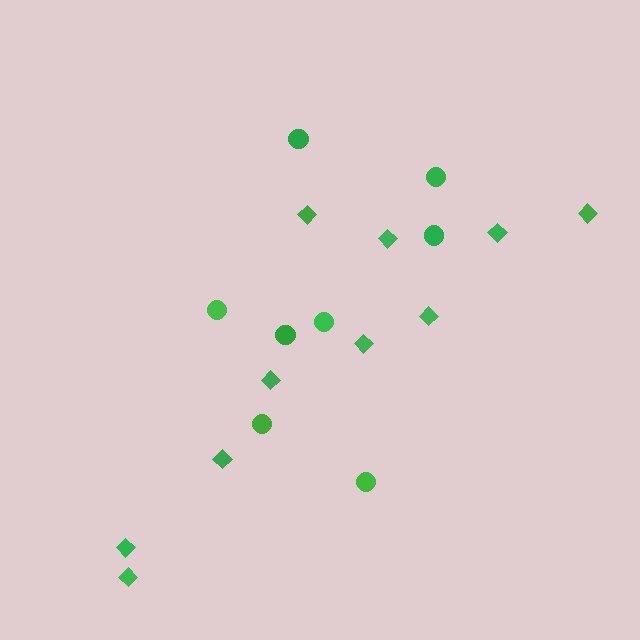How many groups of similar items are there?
There are 2 groups: one group of circles (8) and one group of diamonds (10).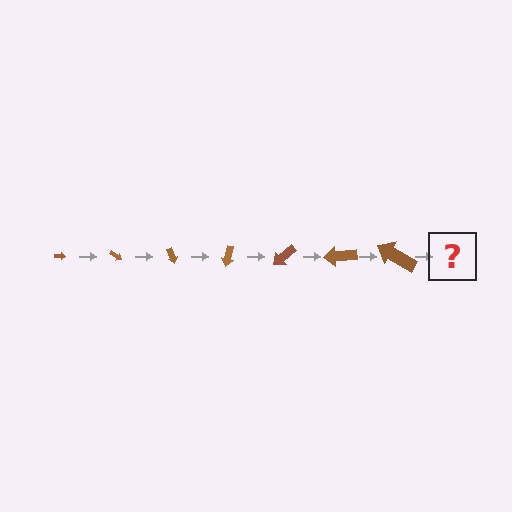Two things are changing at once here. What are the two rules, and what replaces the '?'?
The two rules are that the arrow grows larger each step and it rotates 35 degrees each step. The '?' should be an arrow, larger than the previous one and rotated 245 degrees from the start.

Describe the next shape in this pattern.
It should be an arrow, larger than the previous one and rotated 245 degrees from the start.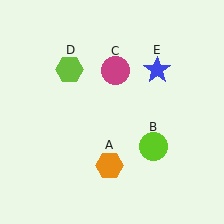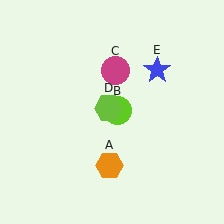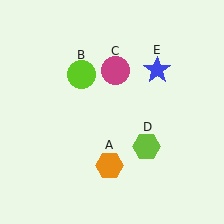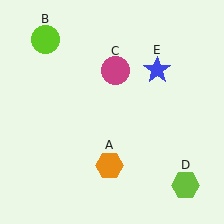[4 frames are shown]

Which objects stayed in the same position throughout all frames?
Orange hexagon (object A) and magenta circle (object C) and blue star (object E) remained stationary.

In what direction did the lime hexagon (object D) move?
The lime hexagon (object D) moved down and to the right.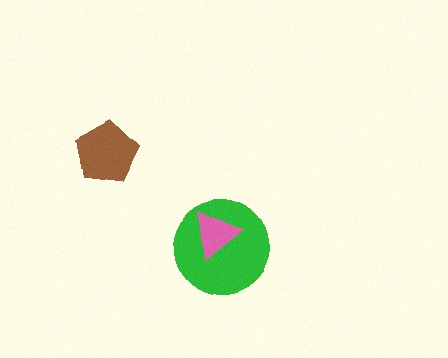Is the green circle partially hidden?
Yes, it is partially covered by another shape.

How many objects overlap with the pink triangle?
1 object overlaps with the pink triangle.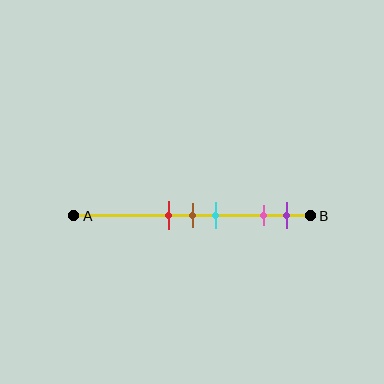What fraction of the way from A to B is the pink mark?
The pink mark is approximately 80% (0.8) of the way from A to B.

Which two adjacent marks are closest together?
The red and brown marks are the closest adjacent pair.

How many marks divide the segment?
There are 5 marks dividing the segment.